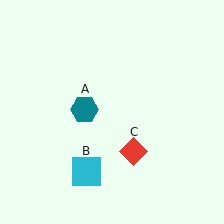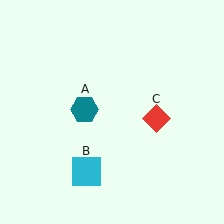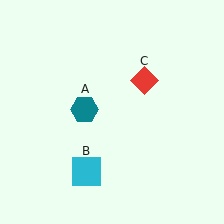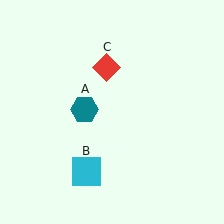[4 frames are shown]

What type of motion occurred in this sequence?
The red diamond (object C) rotated counterclockwise around the center of the scene.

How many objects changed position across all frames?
1 object changed position: red diamond (object C).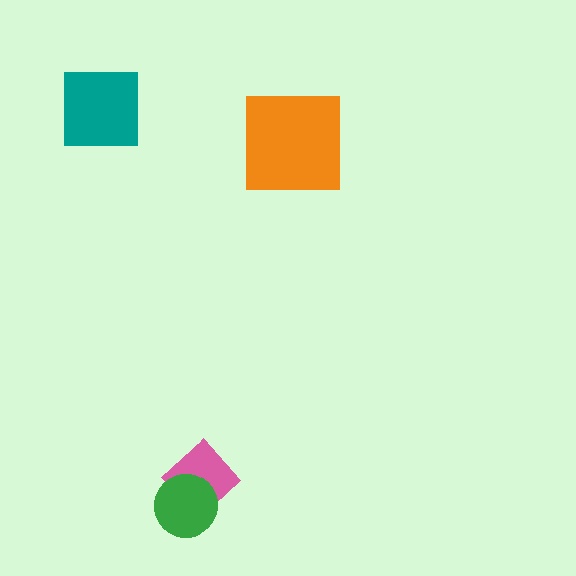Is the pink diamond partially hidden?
Yes, it is partially covered by another shape.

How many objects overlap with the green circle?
1 object overlaps with the green circle.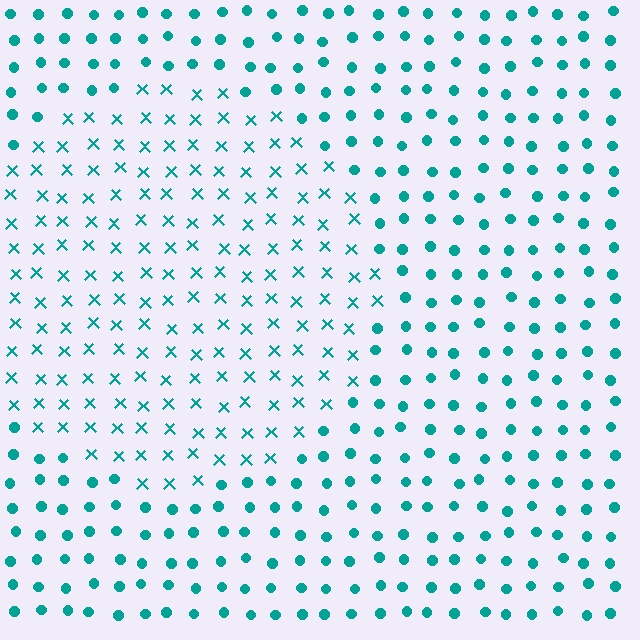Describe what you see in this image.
The image is filled with small teal elements arranged in a uniform grid. A circle-shaped region contains X marks, while the surrounding area contains circles. The boundary is defined purely by the change in element shape.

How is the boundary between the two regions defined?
The boundary is defined by a change in element shape: X marks inside vs. circles outside. All elements share the same color and spacing.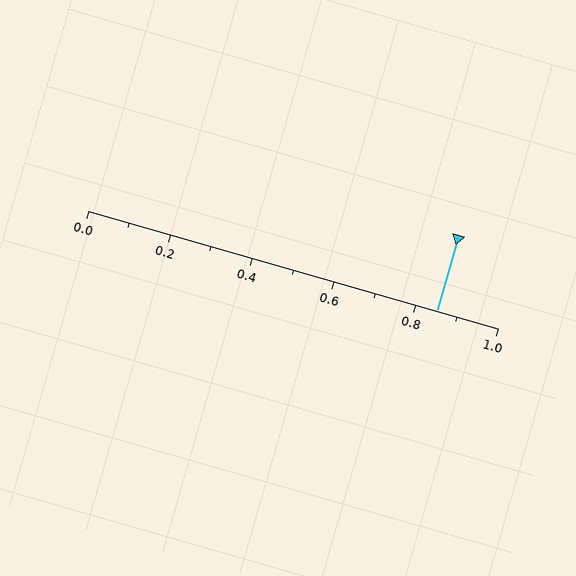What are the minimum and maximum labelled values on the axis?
The axis runs from 0.0 to 1.0.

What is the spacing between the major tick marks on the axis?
The major ticks are spaced 0.2 apart.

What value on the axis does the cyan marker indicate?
The marker indicates approximately 0.85.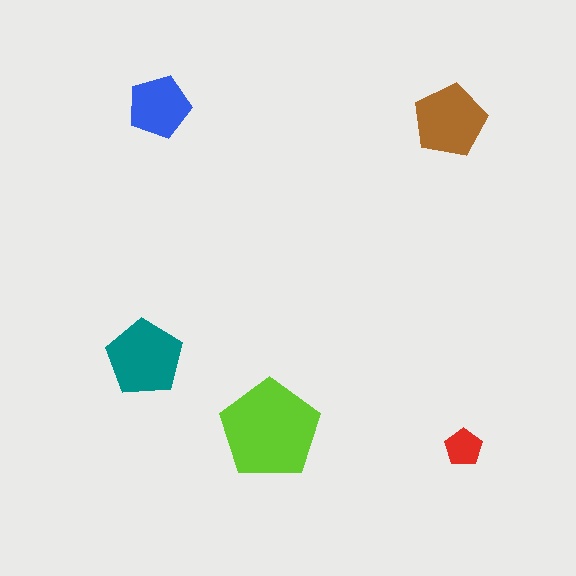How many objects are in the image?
There are 5 objects in the image.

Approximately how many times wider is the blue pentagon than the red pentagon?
About 1.5 times wider.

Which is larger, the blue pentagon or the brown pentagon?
The brown one.